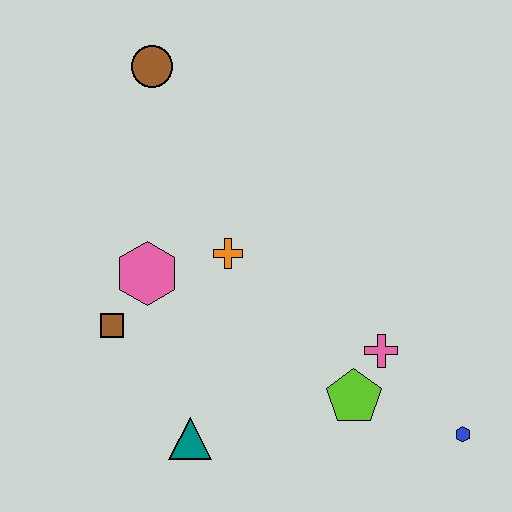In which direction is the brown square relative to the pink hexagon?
The brown square is below the pink hexagon.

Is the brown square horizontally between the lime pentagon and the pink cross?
No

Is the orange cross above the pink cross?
Yes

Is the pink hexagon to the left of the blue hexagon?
Yes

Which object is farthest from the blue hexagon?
The brown circle is farthest from the blue hexagon.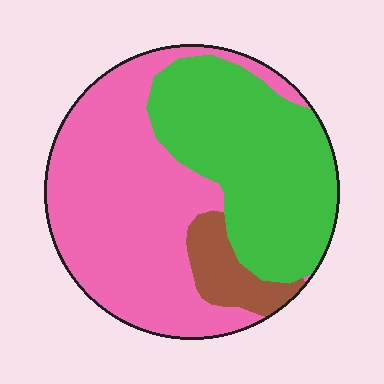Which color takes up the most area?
Pink, at roughly 50%.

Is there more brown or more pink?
Pink.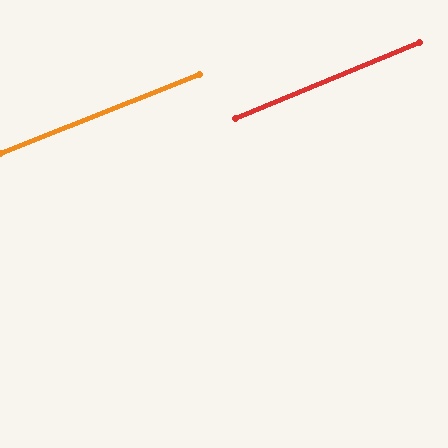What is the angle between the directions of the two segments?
Approximately 1 degree.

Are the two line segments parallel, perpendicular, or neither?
Parallel — their directions differ by only 0.8°.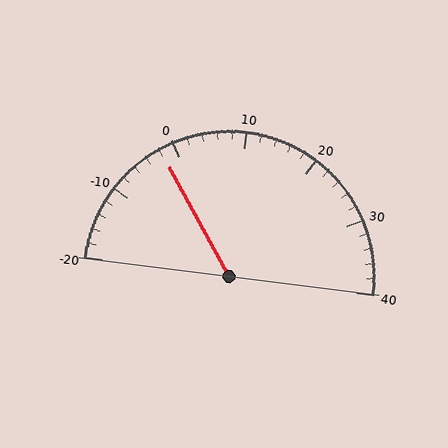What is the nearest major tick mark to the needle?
The nearest major tick mark is 0.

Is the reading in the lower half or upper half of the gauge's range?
The reading is in the lower half of the range (-20 to 40).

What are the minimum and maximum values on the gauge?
The gauge ranges from -20 to 40.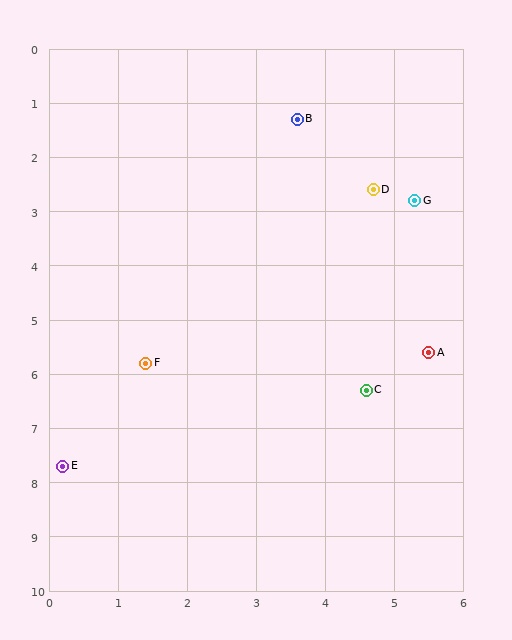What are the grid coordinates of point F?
Point F is at approximately (1.4, 5.8).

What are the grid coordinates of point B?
Point B is at approximately (3.6, 1.3).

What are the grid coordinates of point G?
Point G is at approximately (5.3, 2.8).